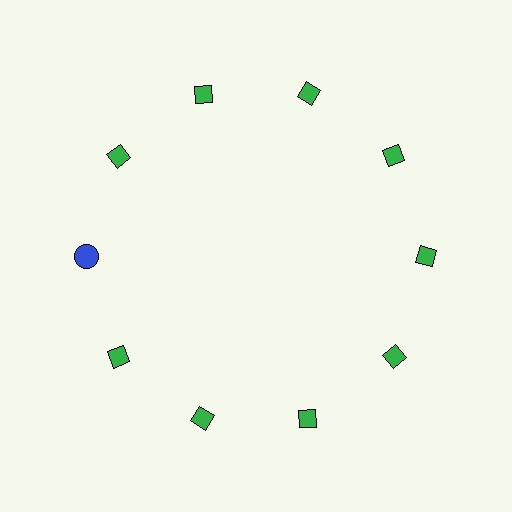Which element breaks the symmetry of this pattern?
The blue circle at roughly the 9 o'clock position breaks the symmetry. All other shapes are green diamonds.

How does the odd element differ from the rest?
It differs in both color (blue instead of green) and shape (circle instead of diamond).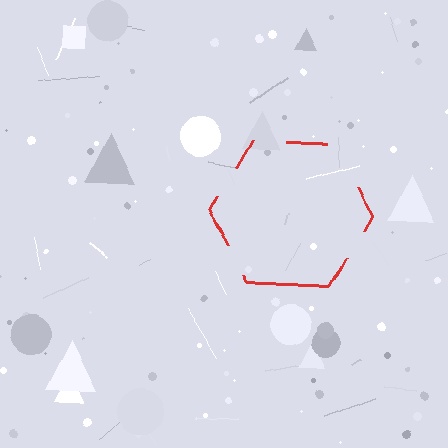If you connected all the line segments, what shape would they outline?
They would outline a hexagon.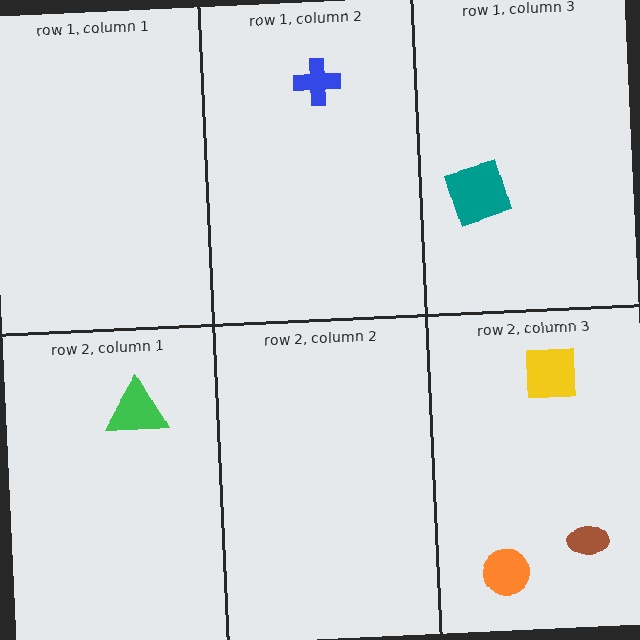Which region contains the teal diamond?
The row 1, column 3 region.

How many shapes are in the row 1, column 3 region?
1.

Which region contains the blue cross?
The row 1, column 2 region.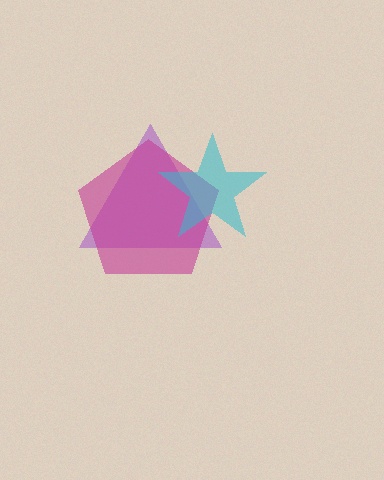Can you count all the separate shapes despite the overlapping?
Yes, there are 3 separate shapes.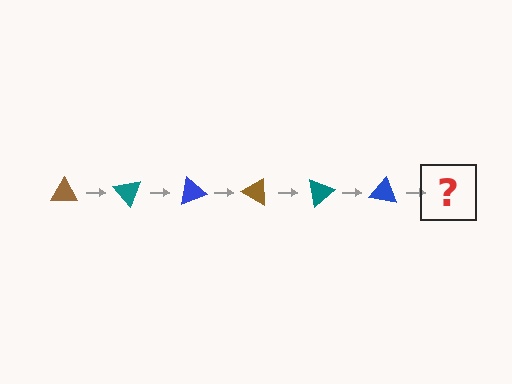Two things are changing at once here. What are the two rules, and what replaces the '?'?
The two rules are that it rotates 50 degrees each step and the color cycles through brown, teal, and blue. The '?' should be a brown triangle, rotated 300 degrees from the start.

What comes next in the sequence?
The next element should be a brown triangle, rotated 300 degrees from the start.